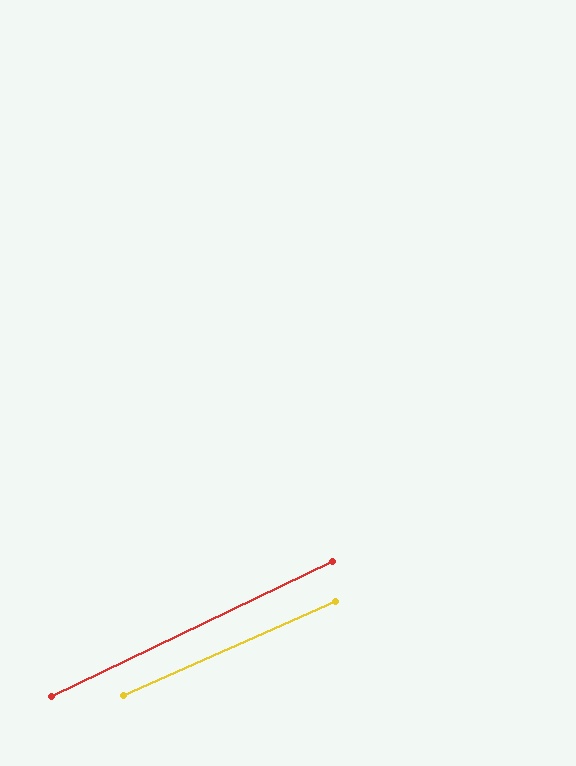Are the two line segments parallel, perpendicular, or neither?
Parallel — their directions differ by only 1.7°.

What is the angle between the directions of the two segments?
Approximately 2 degrees.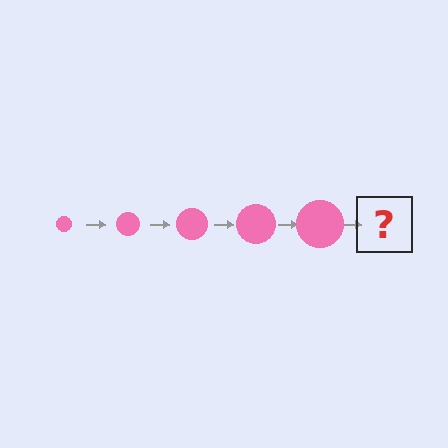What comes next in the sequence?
The next element should be a pink circle, larger than the previous one.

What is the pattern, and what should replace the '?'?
The pattern is that the circle gets progressively larger each step. The '?' should be a pink circle, larger than the previous one.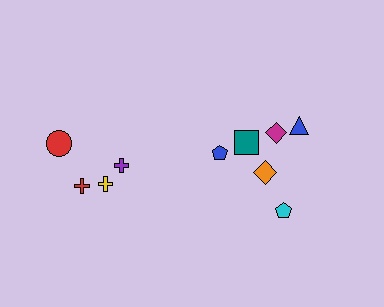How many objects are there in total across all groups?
There are 10 objects.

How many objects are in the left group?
There are 4 objects.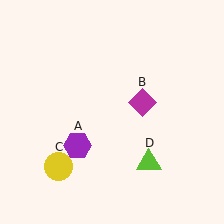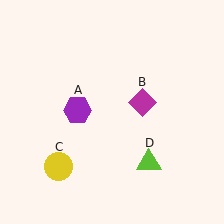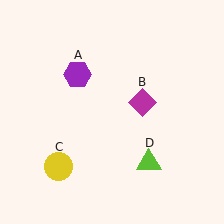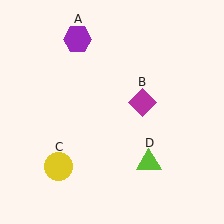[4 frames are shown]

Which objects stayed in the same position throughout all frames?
Magenta diamond (object B) and yellow circle (object C) and lime triangle (object D) remained stationary.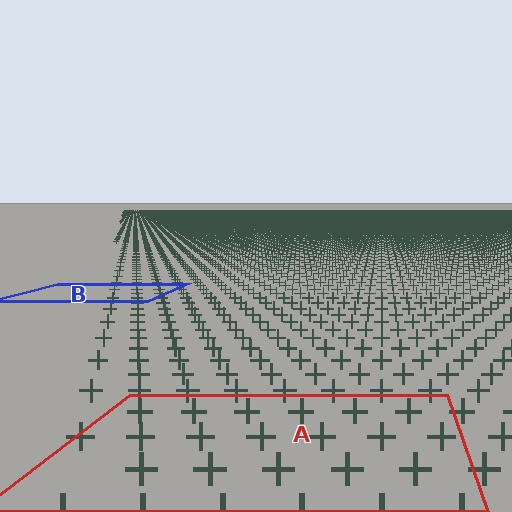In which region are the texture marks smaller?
The texture marks are smaller in region B, because it is farther away.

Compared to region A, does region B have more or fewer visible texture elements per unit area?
Region B has more texture elements per unit area — they are packed more densely because it is farther away.